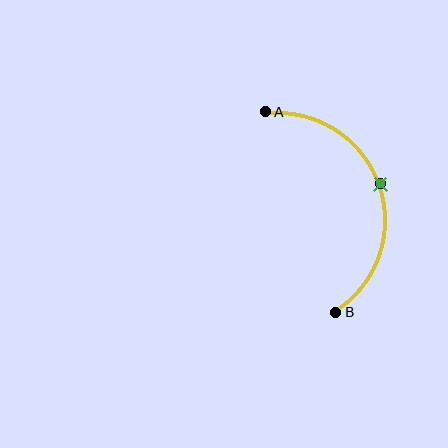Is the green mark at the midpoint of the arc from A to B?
Yes. The green mark lies on the arc at equal arc-length from both A and B — it is the arc midpoint.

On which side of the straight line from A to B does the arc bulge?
The arc bulges to the right of the straight line connecting A and B.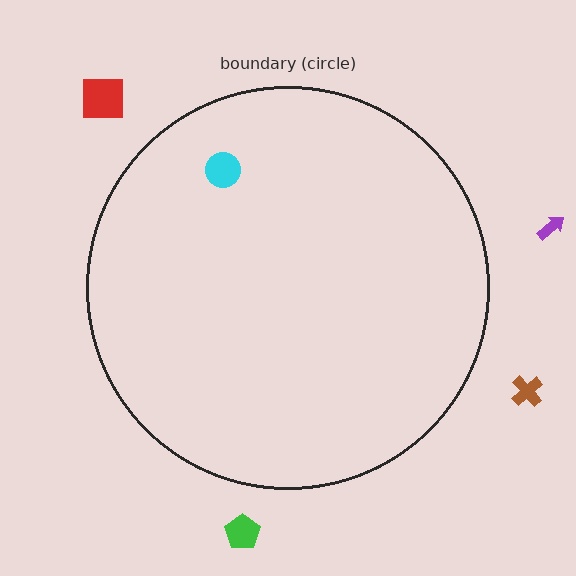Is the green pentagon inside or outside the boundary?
Outside.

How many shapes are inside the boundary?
1 inside, 4 outside.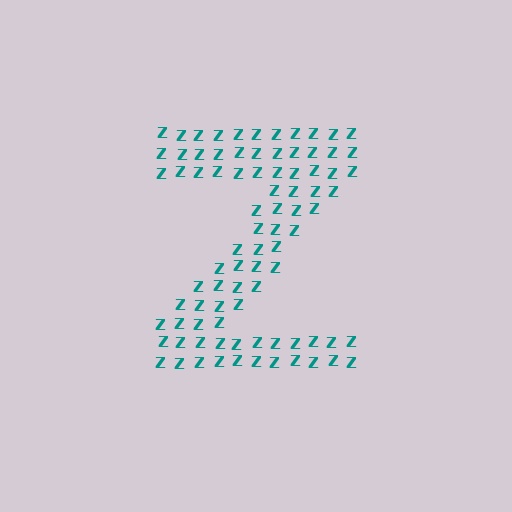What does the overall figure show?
The overall figure shows the letter Z.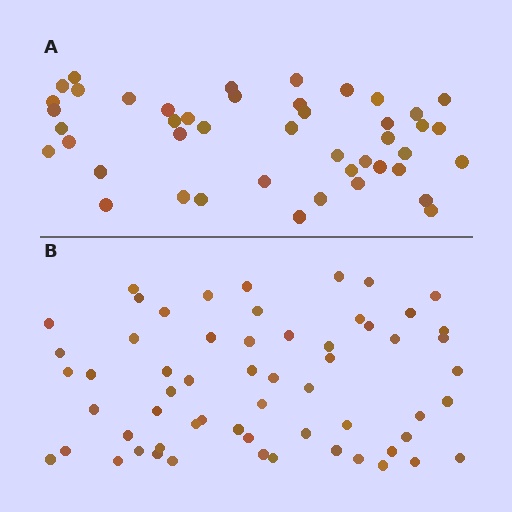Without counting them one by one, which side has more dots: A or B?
Region B (the bottom region) has more dots.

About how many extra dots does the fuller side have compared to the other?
Region B has approximately 15 more dots than region A.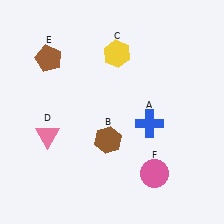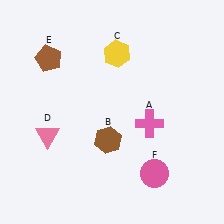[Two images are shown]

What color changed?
The cross (A) changed from blue in Image 1 to pink in Image 2.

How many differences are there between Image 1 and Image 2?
There is 1 difference between the two images.